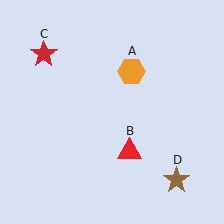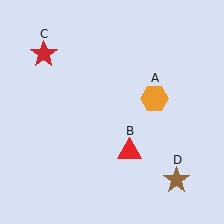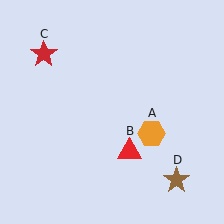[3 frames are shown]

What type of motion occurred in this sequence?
The orange hexagon (object A) rotated clockwise around the center of the scene.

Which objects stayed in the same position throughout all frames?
Red triangle (object B) and red star (object C) and brown star (object D) remained stationary.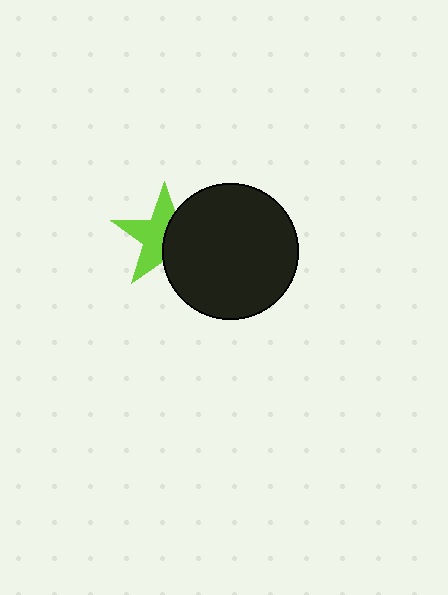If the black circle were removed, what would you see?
You would see the complete lime star.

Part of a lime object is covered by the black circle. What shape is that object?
It is a star.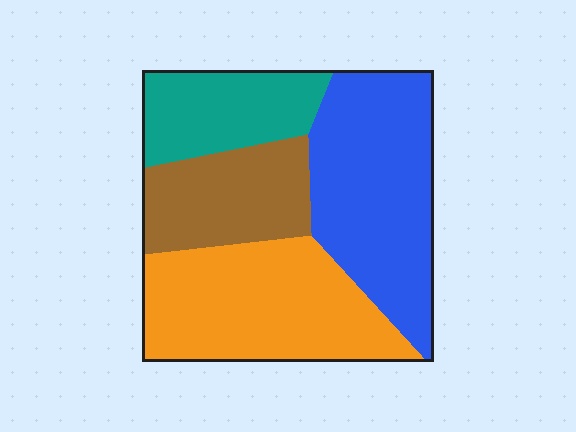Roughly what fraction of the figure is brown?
Brown takes up less than a quarter of the figure.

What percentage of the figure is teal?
Teal takes up between a sixth and a third of the figure.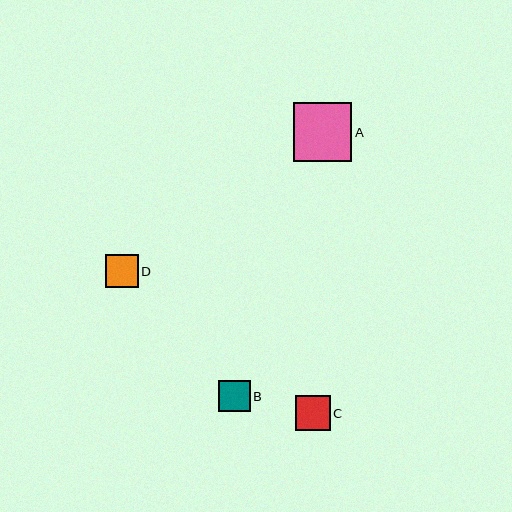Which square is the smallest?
Square B is the smallest with a size of approximately 31 pixels.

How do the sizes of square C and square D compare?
Square C and square D are approximately the same size.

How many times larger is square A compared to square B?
Square A is approximately 1.9 times the size of square B.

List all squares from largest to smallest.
From largest to smallest: A, C, D, B.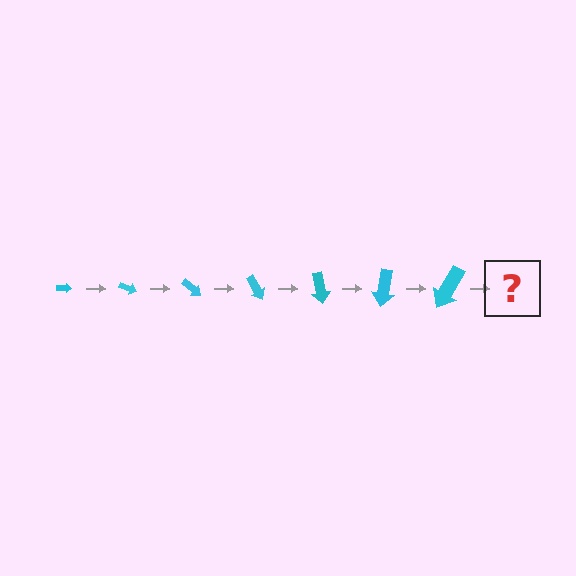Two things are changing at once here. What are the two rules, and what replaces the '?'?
The two rules are that the arrow grows larger each step and it rotates 20 degrees each step. The '?' should be an arrow, larger than the previous one and rotated 140 degrees from the start.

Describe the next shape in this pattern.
It should be an arrow, larger than the previous one and rotated 140 degrees from the start.